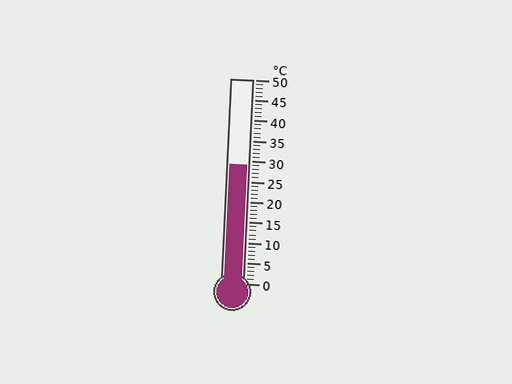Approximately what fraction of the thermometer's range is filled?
The thermometer is filled to approximately 60% of its range.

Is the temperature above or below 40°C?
The temperature is below 40°C.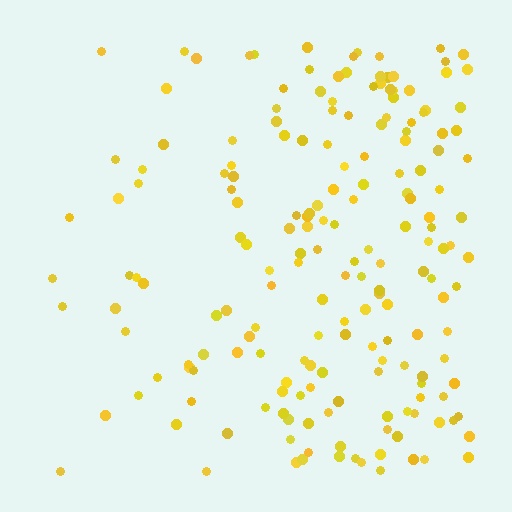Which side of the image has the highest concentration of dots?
The right.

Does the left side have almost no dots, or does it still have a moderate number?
Still a moderate number, just noticeably fewer than the right.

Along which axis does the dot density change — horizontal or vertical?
Horizontal.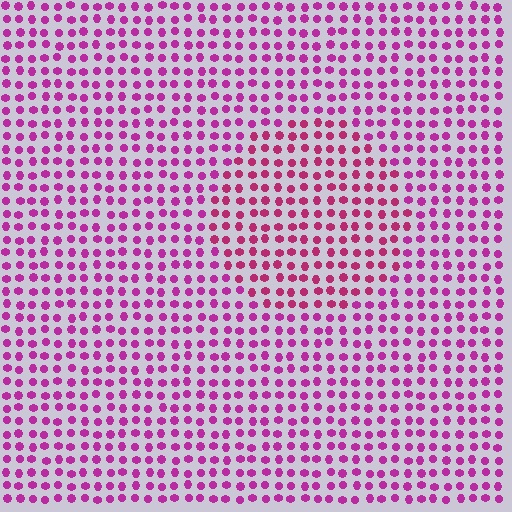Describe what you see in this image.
The image is filled with small magenta elements in a uniform arrangement. A circle-shaped region is visible where the elements are tinted to a slightly different hue, forming a subtle color boundary.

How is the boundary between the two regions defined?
The boundary is defined purely by a slight shift in hue (about 20 degrees). Spacing, size, and orientation are identical on both sides.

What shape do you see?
I see a circle.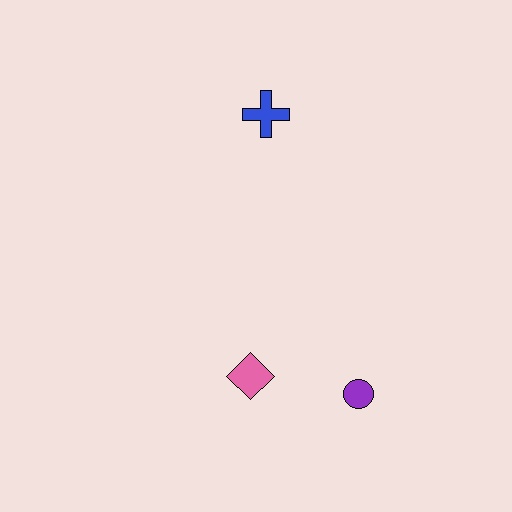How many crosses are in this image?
There is 1 cross.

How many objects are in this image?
There are 3 objects.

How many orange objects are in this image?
There are no orange objects.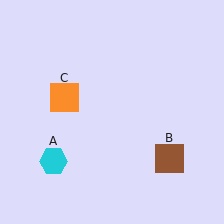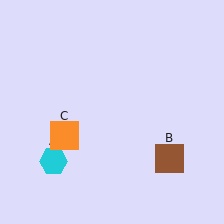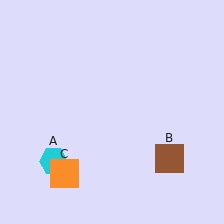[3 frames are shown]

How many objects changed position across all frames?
1 object changed position: orange square (object C).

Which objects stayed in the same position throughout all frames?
Cyan hexagon (object A) and brown square (object B) remained stationary.